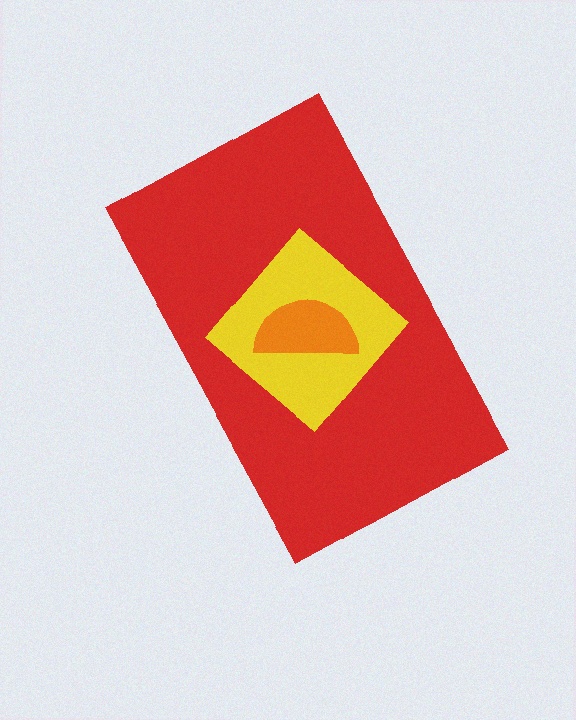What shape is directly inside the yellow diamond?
The orange semicircle.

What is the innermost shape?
The orange semicircle.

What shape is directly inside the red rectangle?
The yellow diamond.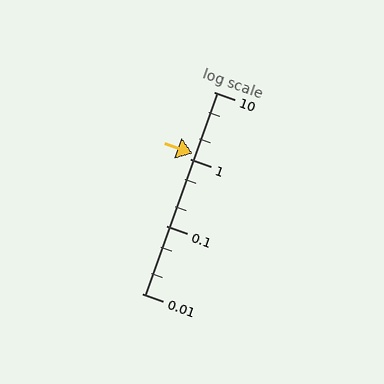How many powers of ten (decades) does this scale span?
The scale spans 3 decades, from 0.01 to 10.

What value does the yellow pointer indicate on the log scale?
The pointer indicates approximately 1.2.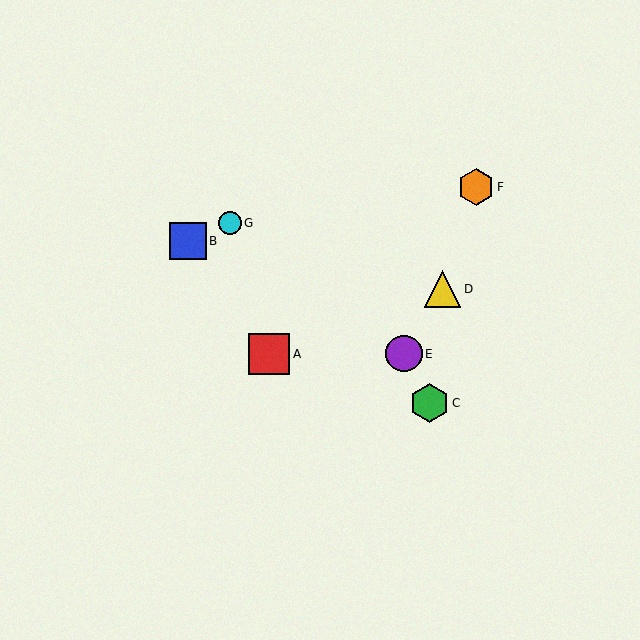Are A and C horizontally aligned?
No, A is at y≈354 and C is at y≈403.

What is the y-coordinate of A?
Object A is at y≈354.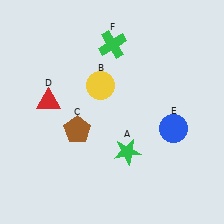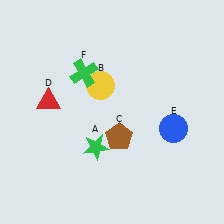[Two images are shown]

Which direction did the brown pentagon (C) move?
The brown pentagon (C) moved right.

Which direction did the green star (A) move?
The green star (A) moved left.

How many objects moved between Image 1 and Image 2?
3 objects moved between the two images.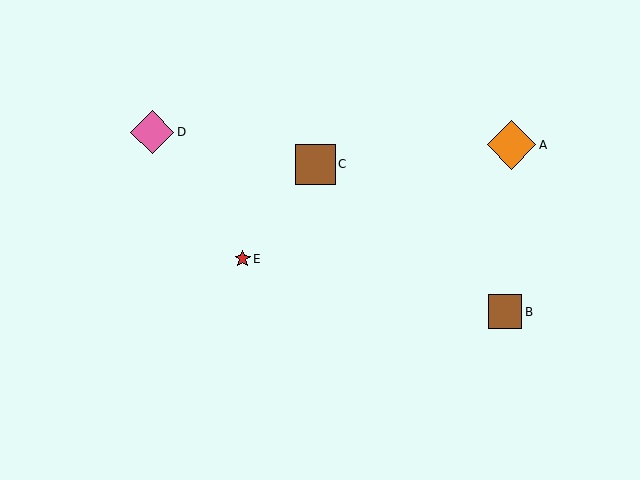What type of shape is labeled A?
Shape A is an orange diamond.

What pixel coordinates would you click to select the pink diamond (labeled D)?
Click at (152, 132) to select the pink diamond D.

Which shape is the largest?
The orange diamond (labeled A) is the largest.